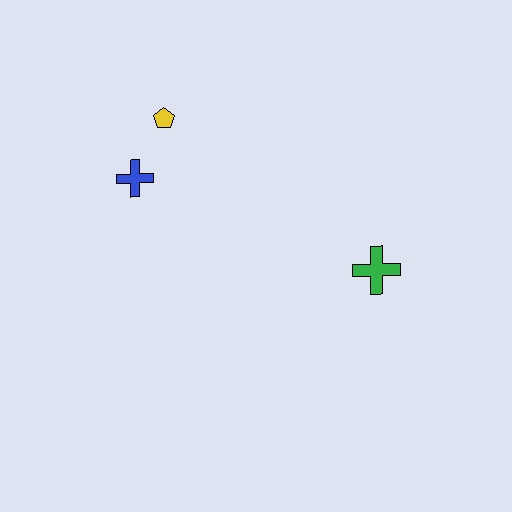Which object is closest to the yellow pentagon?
The blue cross is closest to the yellow pentagon.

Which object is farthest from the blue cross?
The green cross is farthest from the blue cross.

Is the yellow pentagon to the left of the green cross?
Yes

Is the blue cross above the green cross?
Yes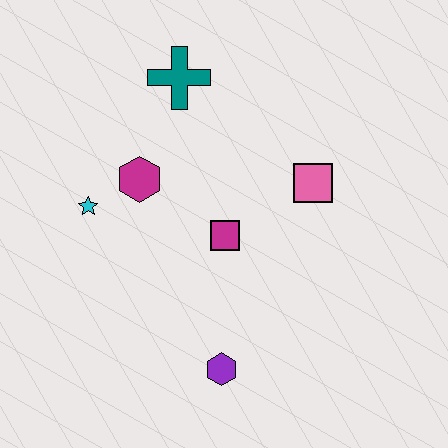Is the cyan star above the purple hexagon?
Yes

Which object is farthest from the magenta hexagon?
The purple hexagon is farthest from the magenta hexagon.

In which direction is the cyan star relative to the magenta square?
The cyan star is to the left of the magenta square.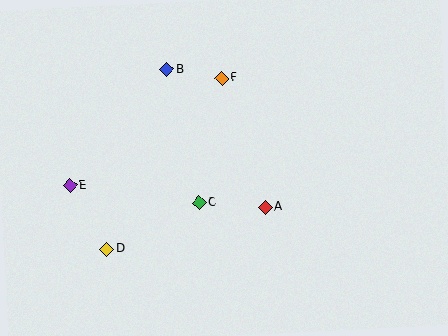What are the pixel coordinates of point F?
Point F is at (222, 78).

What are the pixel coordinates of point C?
Point C is at (199, 202).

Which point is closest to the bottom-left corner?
Point D is closest to the bottom-left corner.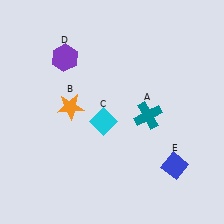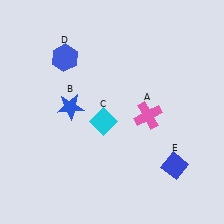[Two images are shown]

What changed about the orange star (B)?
In Image 1, B is orange. In Image 2, it changed to blue.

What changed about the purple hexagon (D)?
In Image 1, D is purple. In Image 2, it changed to blue.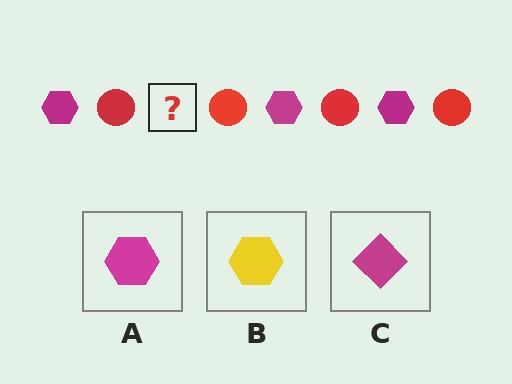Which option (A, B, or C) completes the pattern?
A.